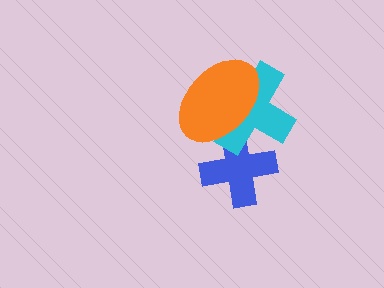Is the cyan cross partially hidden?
Yes, it is partially covered by another shape.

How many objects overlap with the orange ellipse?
2 objects overlap with the orange ellipse.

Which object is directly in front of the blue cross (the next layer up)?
The cyan cross is directly in front of the blue cross.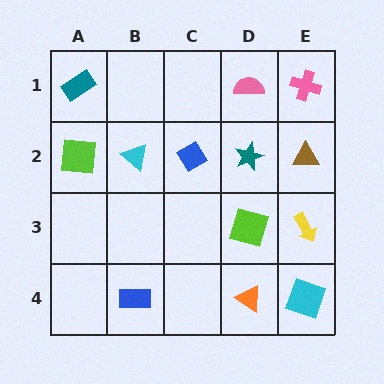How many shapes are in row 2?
5 shapes.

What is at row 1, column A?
A teal rectangle.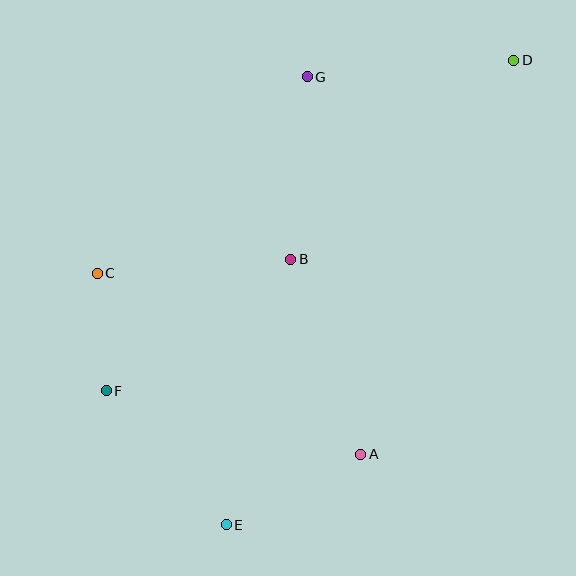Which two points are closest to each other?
Points C and F are closest to each other.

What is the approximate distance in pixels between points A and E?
The distance between A and E is approximately 152 pixels.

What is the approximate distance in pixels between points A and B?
The distance between A and B is approximately 207 pixels.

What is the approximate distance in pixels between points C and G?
The distance between C and G is approximately 288 pixels.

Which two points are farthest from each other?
Points D and E are farthest from each other.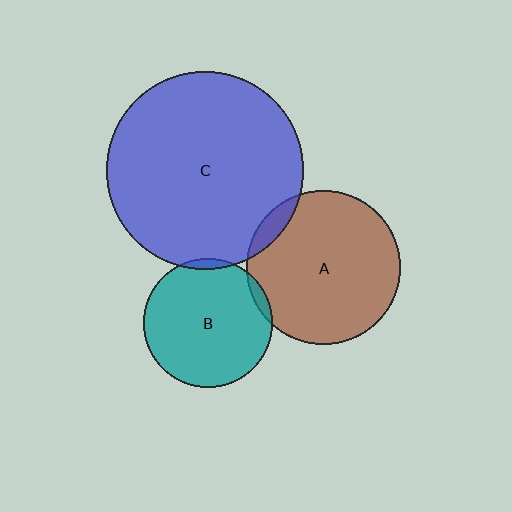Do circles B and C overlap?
Yes.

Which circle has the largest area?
Circle C (blue).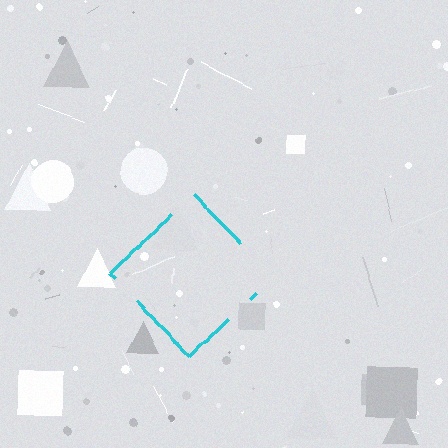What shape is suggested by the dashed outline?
The dashed outline suggests a diamond.